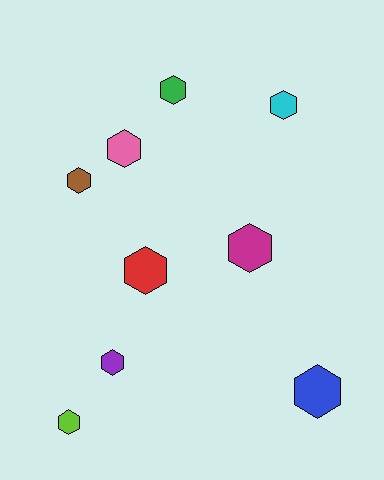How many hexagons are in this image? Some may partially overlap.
There are 9 hexagons.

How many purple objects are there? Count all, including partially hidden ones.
There is 1 purple object.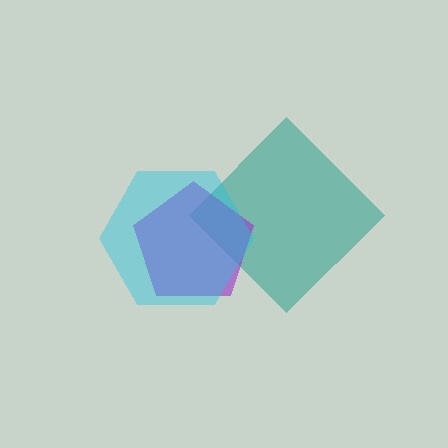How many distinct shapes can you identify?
There are 3 distinct shapes: a teal diamond, a purple pentagon, a cyan hexagon.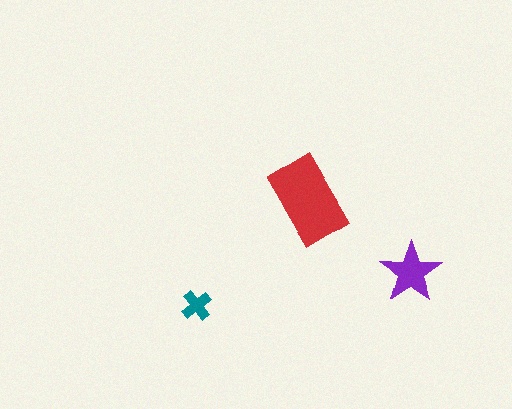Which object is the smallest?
The teal cross.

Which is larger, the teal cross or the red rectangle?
The red rectangle.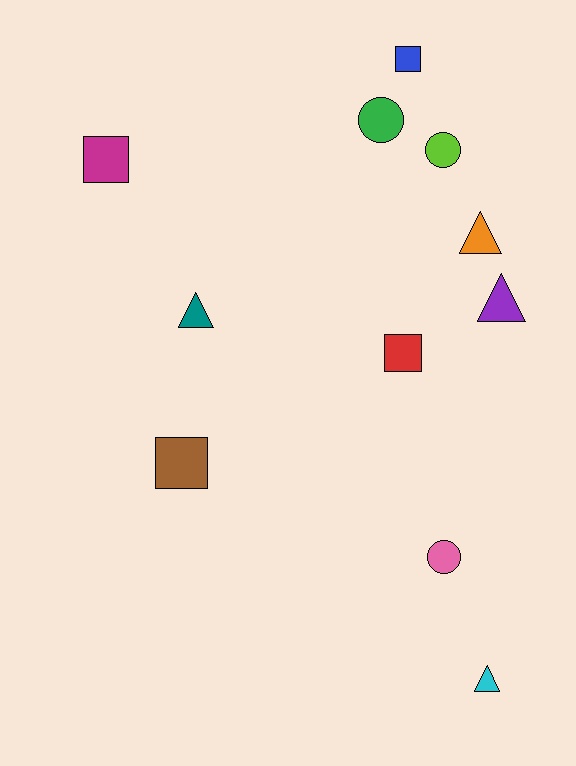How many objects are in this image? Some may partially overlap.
There are 11 objects.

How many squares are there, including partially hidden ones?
There are 4 squares.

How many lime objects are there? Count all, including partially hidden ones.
There is 1 lime object.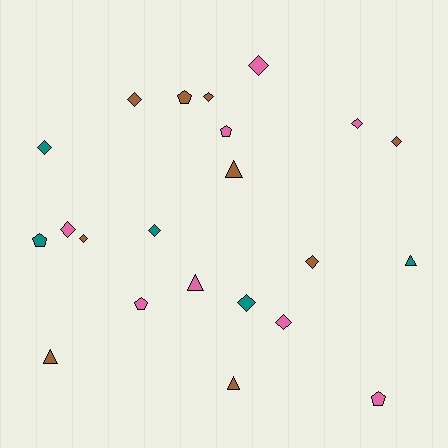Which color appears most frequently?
Brown, with 9 objects.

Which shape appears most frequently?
Diamond, with 12 objects.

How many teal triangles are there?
There is 1 teal triangle.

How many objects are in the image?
There are 22 objects.